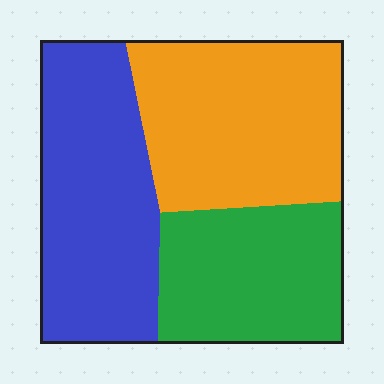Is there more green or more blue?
Blue.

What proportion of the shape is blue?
Blue takes up about three eighths (3/8) of the shape.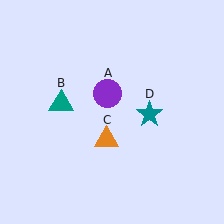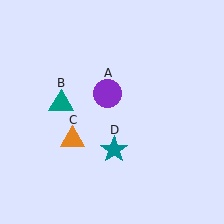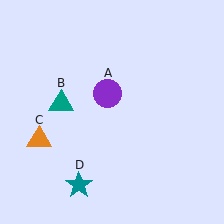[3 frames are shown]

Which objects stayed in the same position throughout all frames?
Purple circle (object A) and teal triangle (object B) remained stationary.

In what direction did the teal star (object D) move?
The teal star (object D) moved down and to the left.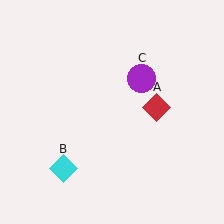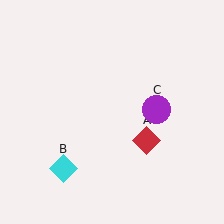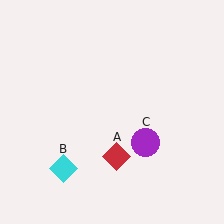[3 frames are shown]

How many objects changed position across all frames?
2 objects changed position: red diamond (object A), purple circle (object C).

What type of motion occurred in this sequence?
The red diamond (object A), purple circle (object C) rotated clockwise around the center of the scene.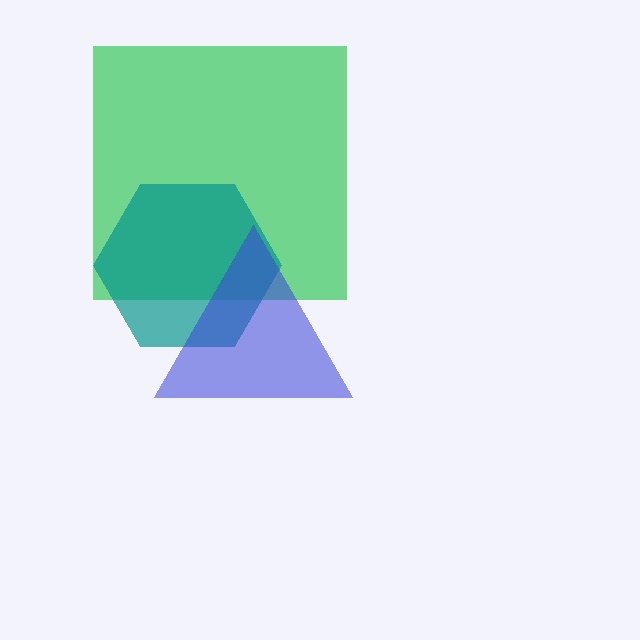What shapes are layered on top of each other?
The layered shapes are: a green square, a teal hexagon, a blue triangle.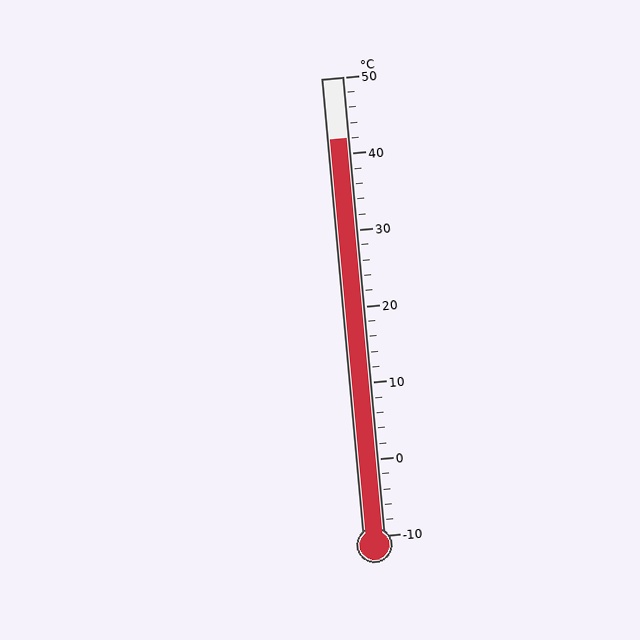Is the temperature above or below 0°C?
The temperature is above 0°C.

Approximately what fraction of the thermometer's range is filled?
The thermometer is filled to approximately 85% of its range.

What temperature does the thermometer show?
The thermometer shows approximately 42°C.